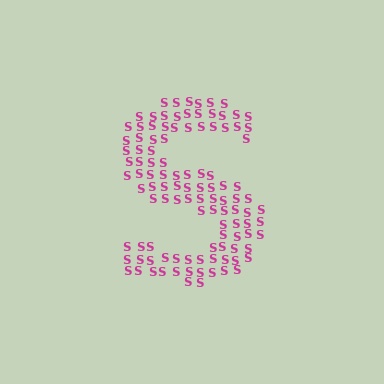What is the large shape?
The large shape is the letter S.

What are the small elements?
The small elements are letter S's.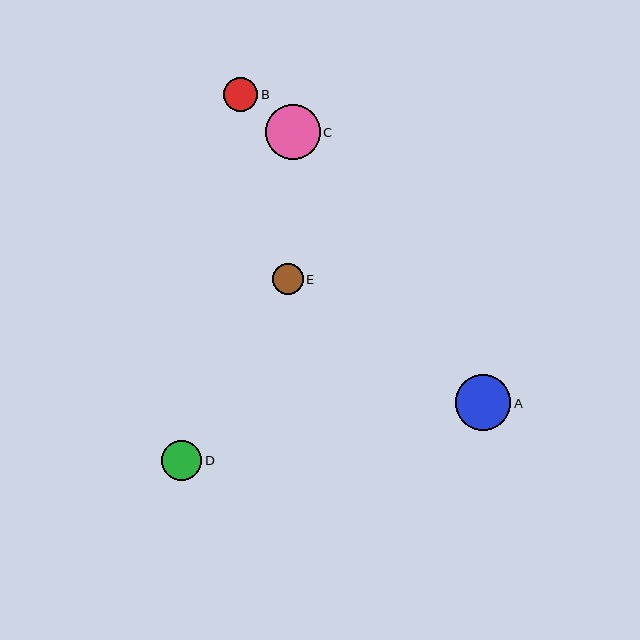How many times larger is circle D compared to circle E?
Circle D is approximately 1.3 times the size of circle E.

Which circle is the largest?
Circle A is the largest with a size of approximately 56 pixels.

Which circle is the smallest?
Circle E is the smallest with a size of approximately 30 pixels.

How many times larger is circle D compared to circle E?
Circle D is approximately 1.3 times the size of circle E.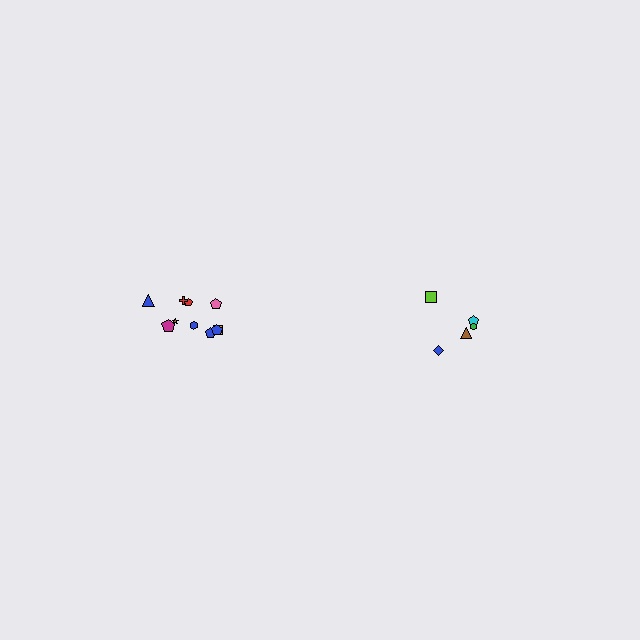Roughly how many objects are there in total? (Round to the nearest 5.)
Roughly 15 objects in total.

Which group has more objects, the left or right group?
The left group.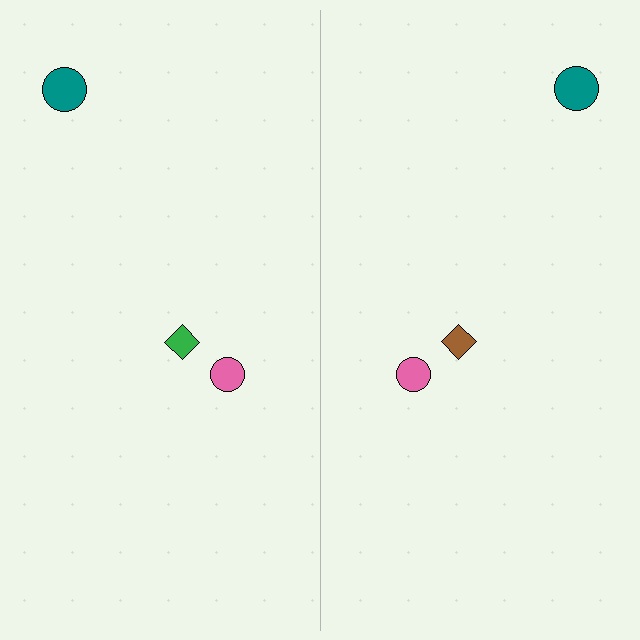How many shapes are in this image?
There are 6 shapes in this image.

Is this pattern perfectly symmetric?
No, the pattern is not perfectly symmetric. The brown diamond on the right side breaks the symmetry — its mirror counterpart is green.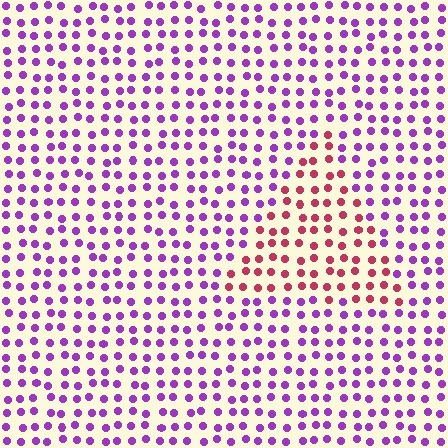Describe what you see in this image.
The image is filled with small purple elements in a uniform arrangement. A triangle-shaped region is visible where the elements are tinted to a slightly different hue, forming a subtle color boundary.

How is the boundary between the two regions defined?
The boundary is defined purely by a slight shift in hue (about 57 degrees). Spacing, size, and orientation are identical on both sides.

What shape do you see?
I see a triangle.